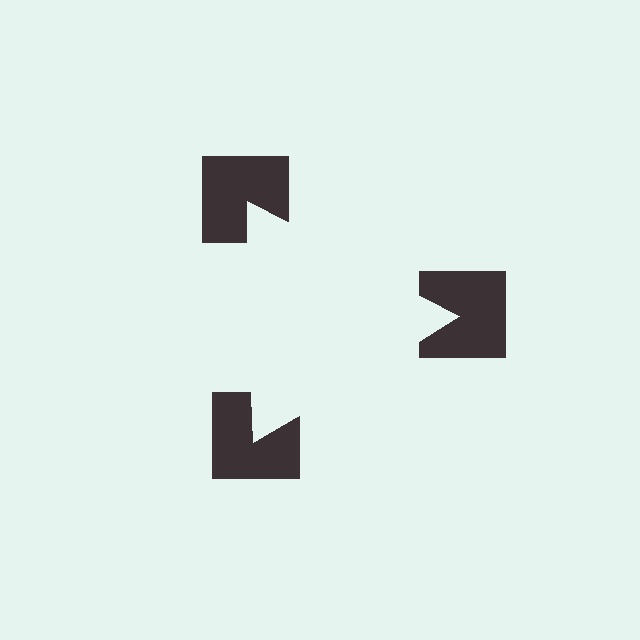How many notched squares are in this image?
There are 3 — one at each vertex of the illusory triangle.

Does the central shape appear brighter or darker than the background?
It typically appears slightly brighter than the background, even though no actual brightness change is drawn.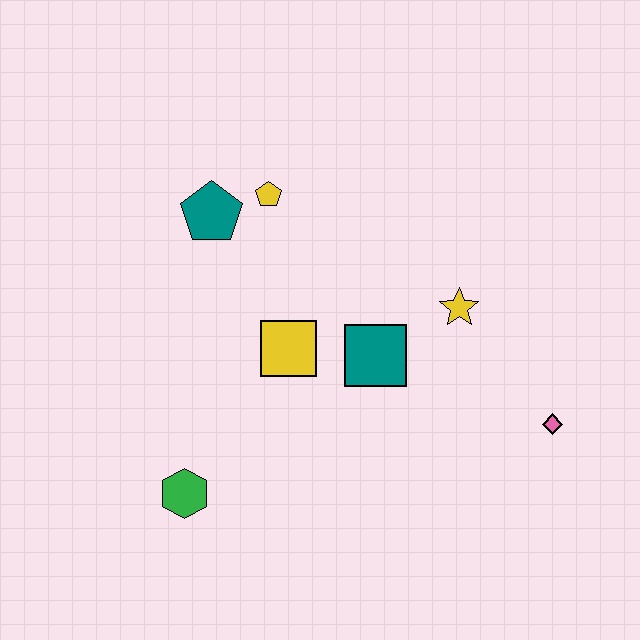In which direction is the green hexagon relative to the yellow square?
The green hexagon is below the yellow square.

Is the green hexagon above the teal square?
No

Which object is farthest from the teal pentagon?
The pink diamond is farthest from the teal pentagon.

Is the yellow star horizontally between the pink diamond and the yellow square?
Yes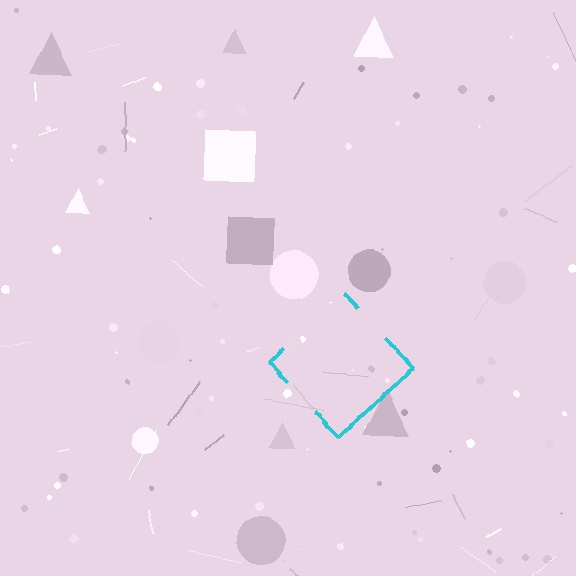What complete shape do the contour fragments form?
The contour fragments form a diamond.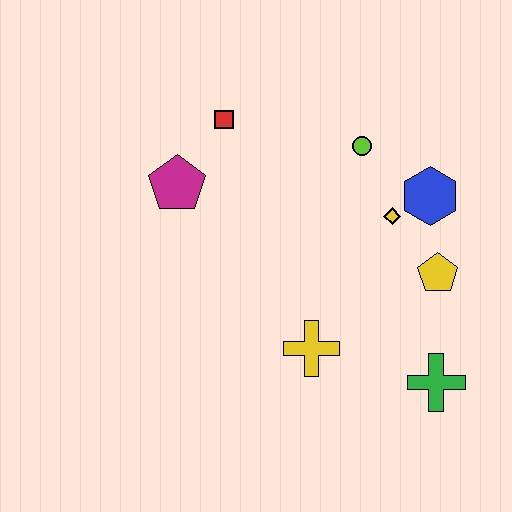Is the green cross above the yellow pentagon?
No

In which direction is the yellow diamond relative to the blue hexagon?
The yellow diamond is to the left of the blue hexagon.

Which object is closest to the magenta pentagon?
The red square is closest to the magenta pentagon.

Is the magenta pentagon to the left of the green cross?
Yes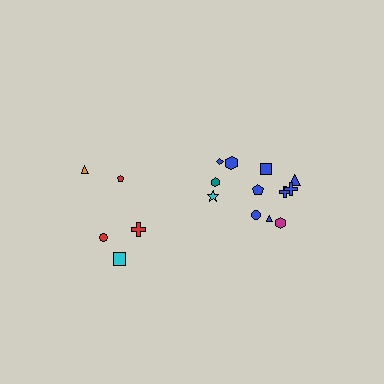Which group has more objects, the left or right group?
The right group.